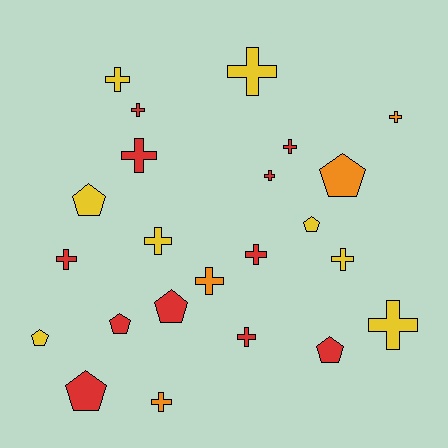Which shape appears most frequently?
Cross, with 15 objects.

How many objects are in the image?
There are 23 objects.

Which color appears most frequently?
Red, with 11 objects.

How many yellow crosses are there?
There are 5 yellow crosses.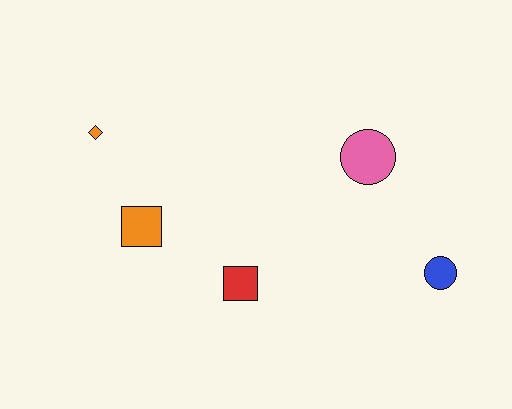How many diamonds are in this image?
There is 1 diamond.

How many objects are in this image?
There are 5 objects.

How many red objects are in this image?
There is 1 red object.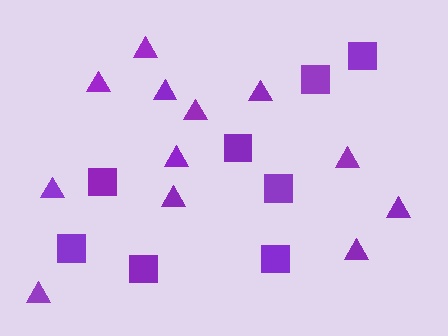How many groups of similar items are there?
There are 2 groups: one group of squares (8) and one group of triangles (12).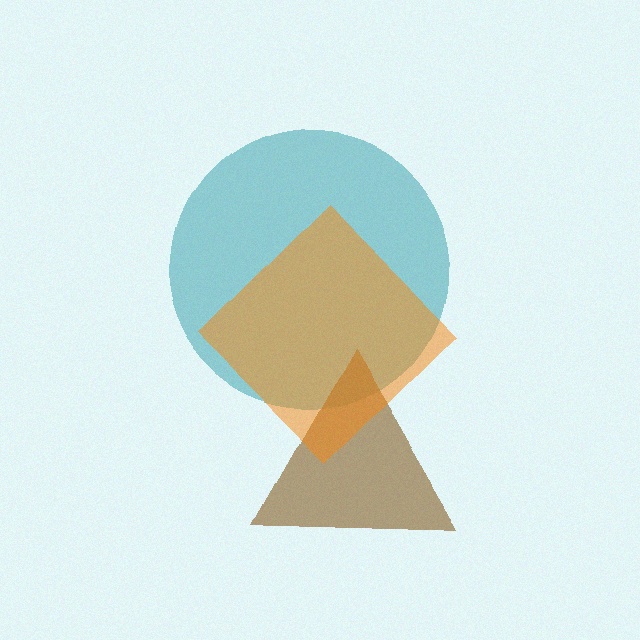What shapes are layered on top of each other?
The layered shapes are: a teal circle, a brown triangle, an orange diamond.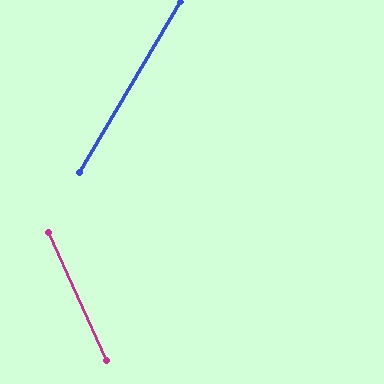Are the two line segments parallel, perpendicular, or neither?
Neither parallel nor perpendicular — they differ by about 55°.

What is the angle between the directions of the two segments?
Approximately 55 degrees.